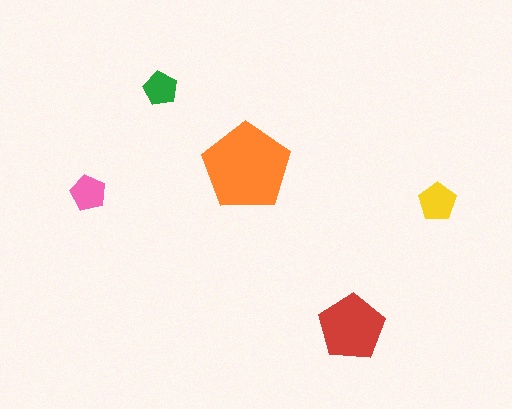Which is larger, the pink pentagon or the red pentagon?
The red one.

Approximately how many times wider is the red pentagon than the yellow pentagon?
About 2 times wider.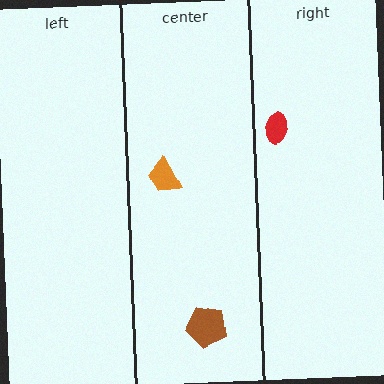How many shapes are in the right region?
1.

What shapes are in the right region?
The red ellipse.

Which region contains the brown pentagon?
The center region.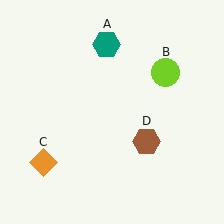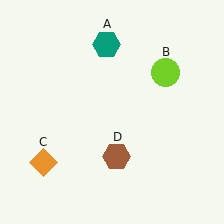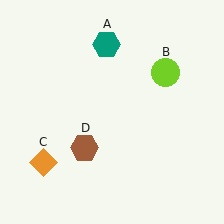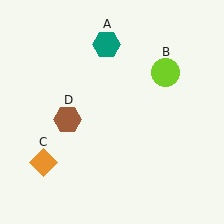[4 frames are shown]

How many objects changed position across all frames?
1 object changed position: brown hexagon (object D).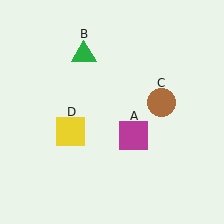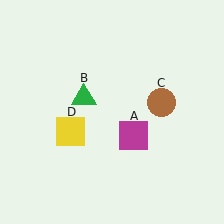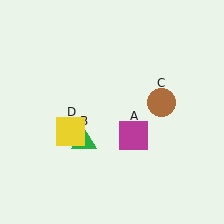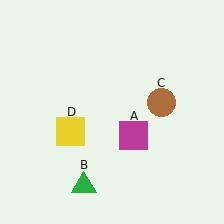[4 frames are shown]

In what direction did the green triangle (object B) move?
The green triangle (object B) moved down.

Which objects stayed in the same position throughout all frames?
Magenta square (object A) and brown circle (object C) and yellow square (object D) remained stationary.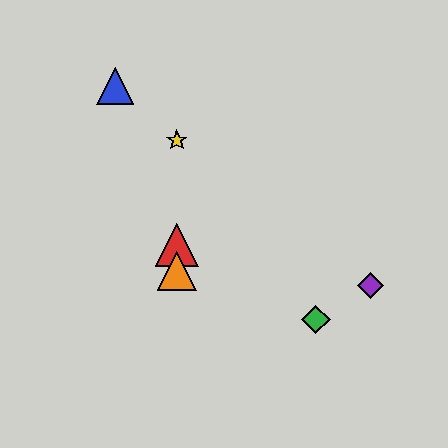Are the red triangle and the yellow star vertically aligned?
Yes, both are at x≈177.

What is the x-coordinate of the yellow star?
The yellow star is at x≈177.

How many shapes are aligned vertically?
3 shapes (the red triangle, the yellow star, the orange triangle) are aligned vertically.